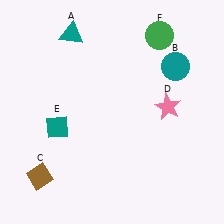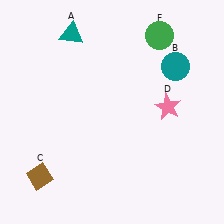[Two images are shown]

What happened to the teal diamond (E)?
The teal diamond (E) was removed in Image 2. It was in the bottom-left area of Image 1.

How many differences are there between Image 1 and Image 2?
There is 1 difference between the two images.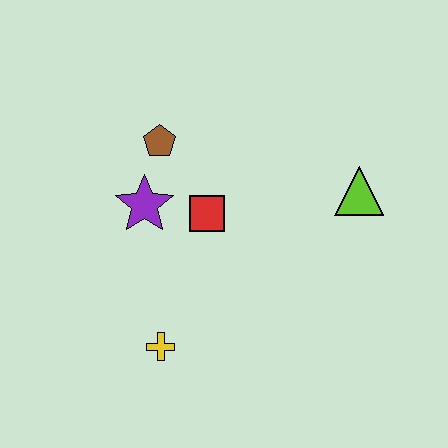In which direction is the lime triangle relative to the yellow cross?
The lime triangle is to the right of the yellow cross.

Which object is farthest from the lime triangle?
The yellow cross is farthest from the lime triangle.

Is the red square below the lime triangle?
Yes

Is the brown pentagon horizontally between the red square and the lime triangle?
No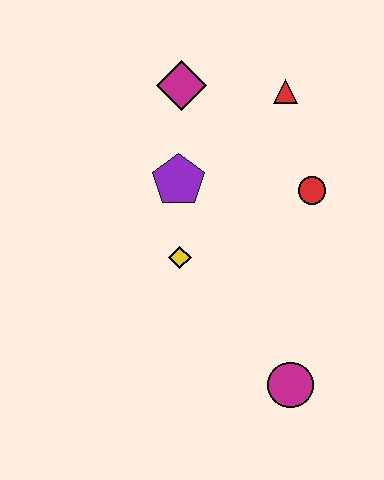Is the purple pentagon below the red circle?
No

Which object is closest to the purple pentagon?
The yellow diamond is closest to the purple pentagon.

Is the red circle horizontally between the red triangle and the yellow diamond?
No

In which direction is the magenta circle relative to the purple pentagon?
The magenta circle is below the purple pentagon.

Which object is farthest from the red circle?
The magenta circle is farthest from the red circle.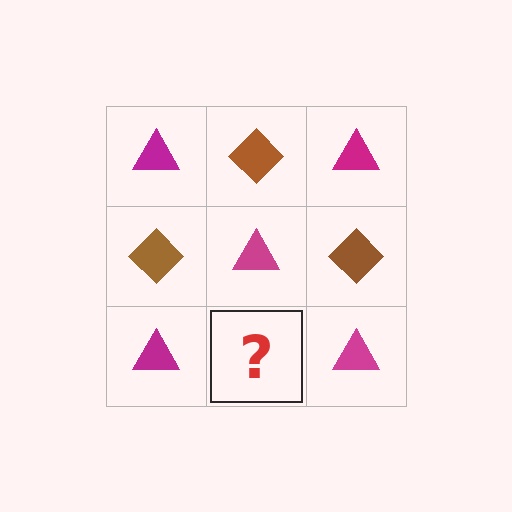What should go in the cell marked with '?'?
The missing cell should contain a brown diamond.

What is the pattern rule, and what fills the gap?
The rule is that it alternates magenta triangle and brown diamond in a checkerboard pattern. The gap should be filled with a brown diamond.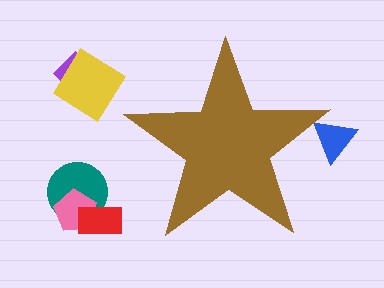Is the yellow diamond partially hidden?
No, the yellow diamond is fully visible.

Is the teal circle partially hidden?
No, the teal circle is fully visible.